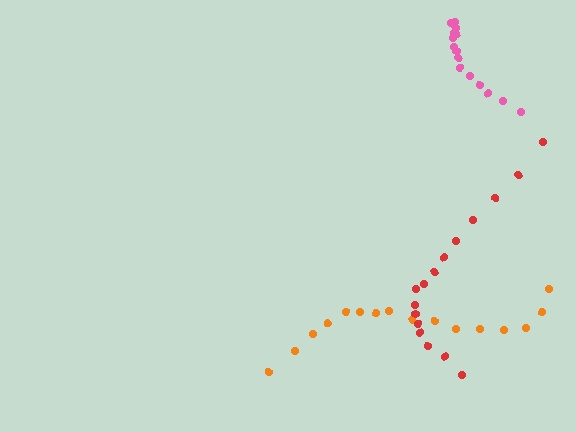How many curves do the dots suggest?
There are 3 distinct paths.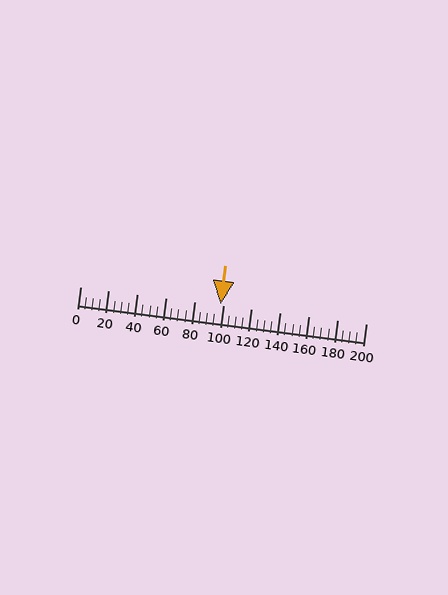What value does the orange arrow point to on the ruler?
The orange arrow points to approximately 98.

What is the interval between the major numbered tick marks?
The major tick marks are spaced 20 units apart.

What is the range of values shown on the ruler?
The ruler shows values from 0 to 200.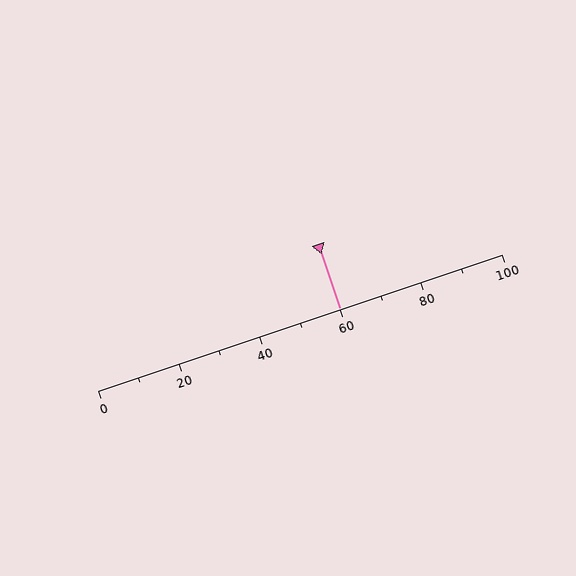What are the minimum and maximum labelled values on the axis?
The axis runs from 0 to 100.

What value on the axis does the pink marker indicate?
The marker indicates approximately 60.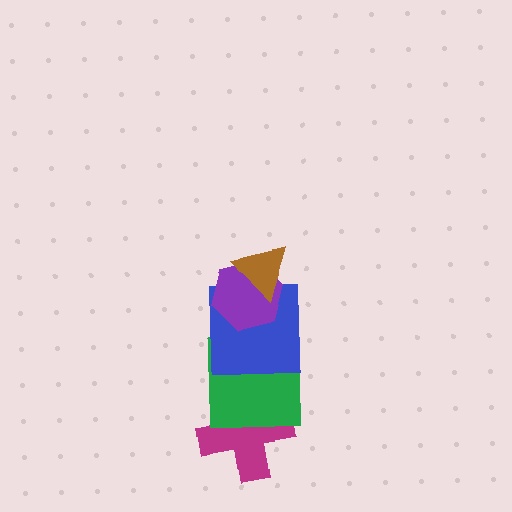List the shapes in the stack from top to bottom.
From top to bottom: the brown triangle, the purple hexagon, the blue square, the green square, the magenta cross.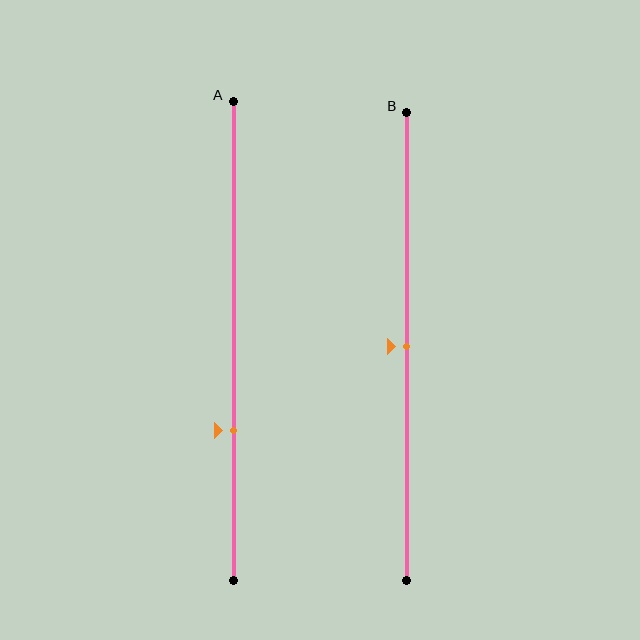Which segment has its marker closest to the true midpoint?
Segment B has its marker closest to the true midpoint.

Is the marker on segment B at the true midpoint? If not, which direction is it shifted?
Yes, the marker on segment B is at the true midpoint.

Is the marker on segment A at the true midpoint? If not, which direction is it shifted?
No, the marker on segment A is shifted downward by about 19% of the segment length.